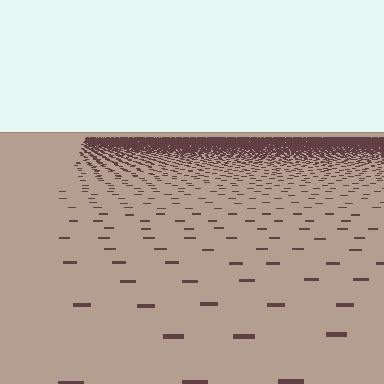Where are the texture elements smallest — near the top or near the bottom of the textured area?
Near the top.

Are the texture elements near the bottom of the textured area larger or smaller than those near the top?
Larger. Near the bottom, elements are closer to the viewer and appear at a bigger on-screen size.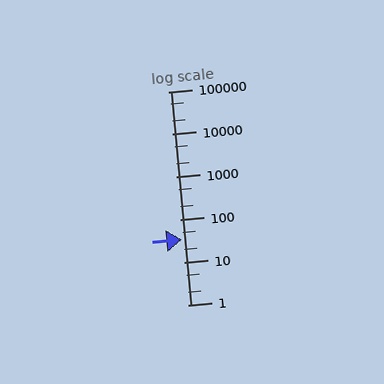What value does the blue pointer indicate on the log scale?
The pointer indicates approximately 34.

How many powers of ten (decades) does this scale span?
The scale spans 5 decades, from 1 to 100000.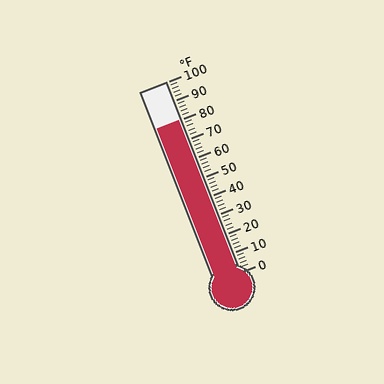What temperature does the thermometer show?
The thermometer shows approximately 80°F.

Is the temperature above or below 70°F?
The temperature is above 70°F.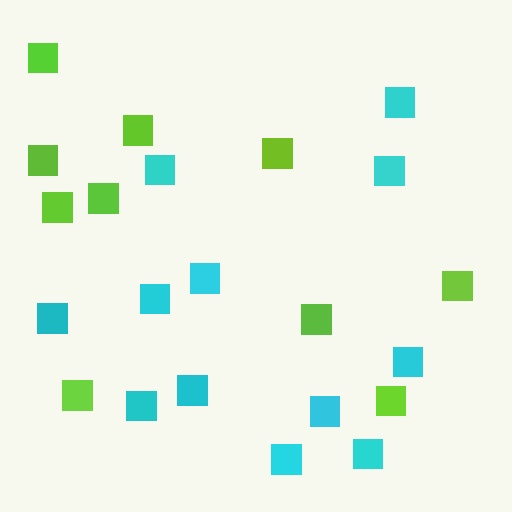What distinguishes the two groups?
There are 2 groups: one group of cyan squares (12) and one group of lime squares (10).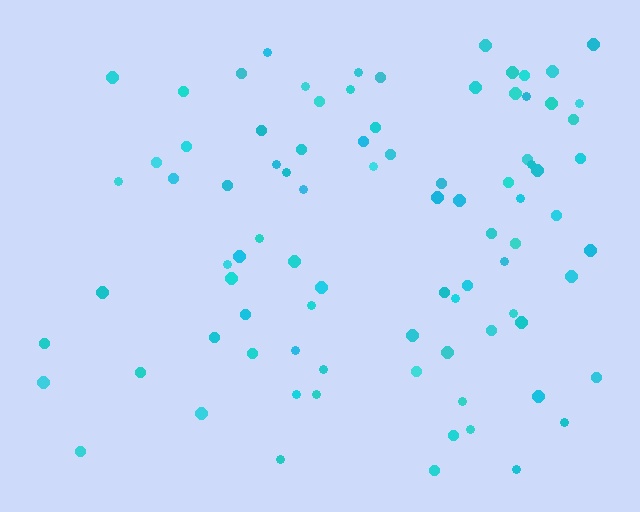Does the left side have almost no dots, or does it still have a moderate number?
Still a moderate number, just noticeably fewer than the right.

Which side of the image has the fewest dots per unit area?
The left.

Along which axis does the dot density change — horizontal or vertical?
Horizontal.